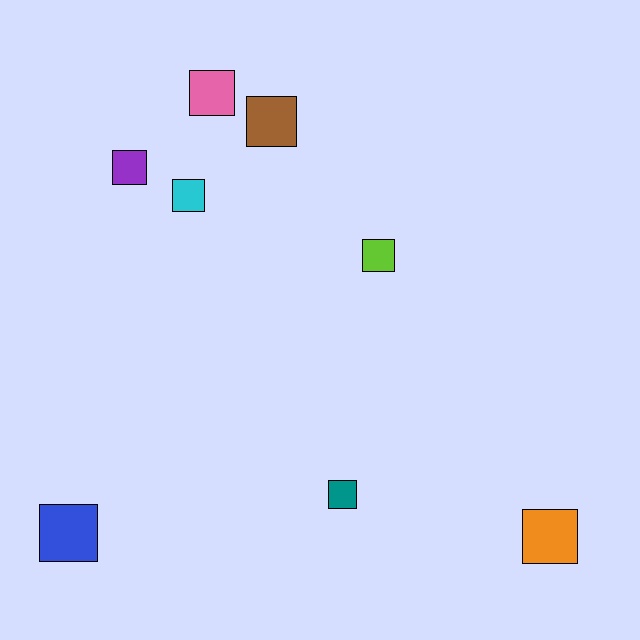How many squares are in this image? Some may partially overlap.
There are 8 squares.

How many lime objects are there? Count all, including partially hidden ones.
There is 1 lime object.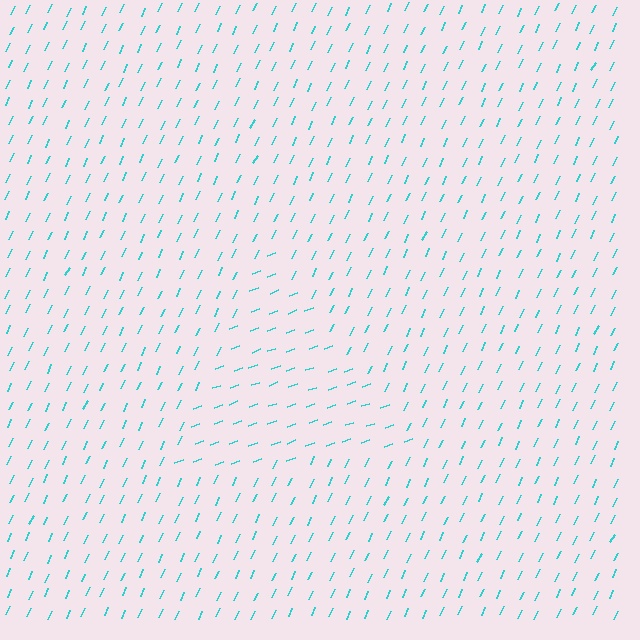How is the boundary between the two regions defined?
The boundary is defined purely by a change in line orientation (approximately 45 degrees difference). All lines are the same color and thickness.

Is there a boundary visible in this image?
Yes, there is a texture boundary formed by a change in line orientation.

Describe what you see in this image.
The image is filled with small cyan line segments. A triangle region in the image has lines oriented differently from the surrounding lines, creating a visible texture boundary.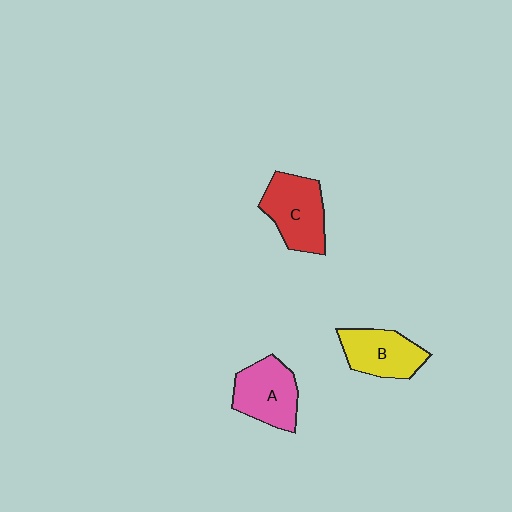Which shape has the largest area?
Shape C (red).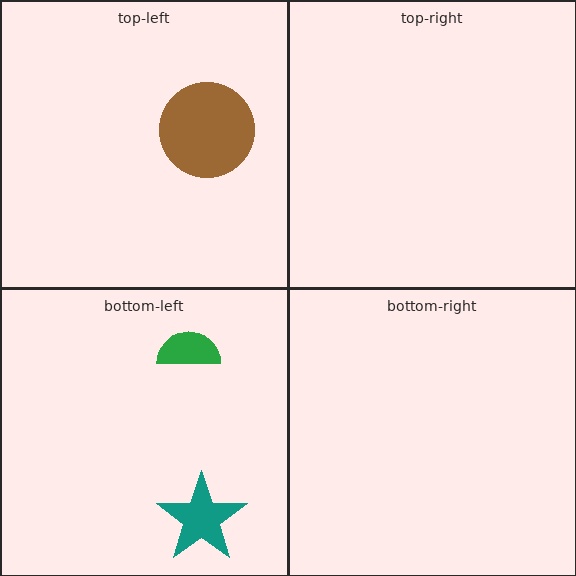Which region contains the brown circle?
The top-left region.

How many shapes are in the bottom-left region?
2.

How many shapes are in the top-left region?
1.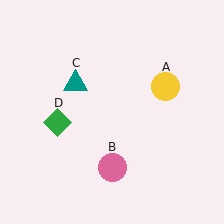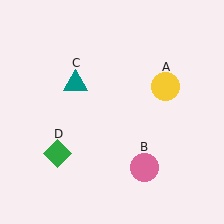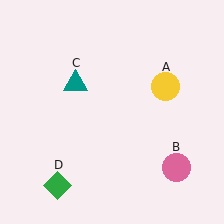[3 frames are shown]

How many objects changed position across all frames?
2 objects changed position: pink circle (object B), green diamond (object D).